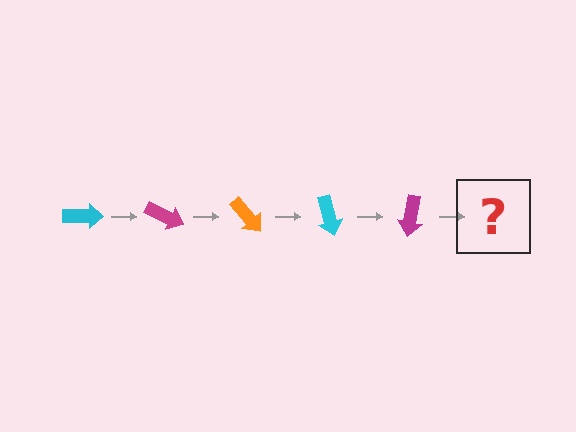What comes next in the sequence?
The next element should be an orange arrow, rotated 125 degrees from the start.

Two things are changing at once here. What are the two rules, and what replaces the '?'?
The two rules are that it rotates 25 degrees each step and the color cycles through cyan, magenta, and orange. The '?' should be an orange arrow, rotated 125 degrees from the start.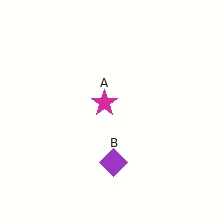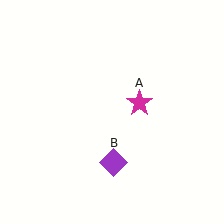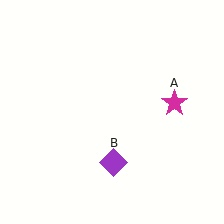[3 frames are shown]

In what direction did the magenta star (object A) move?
The magenta star (object A) moved right.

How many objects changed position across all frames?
1 object changed position: magenta star (object A).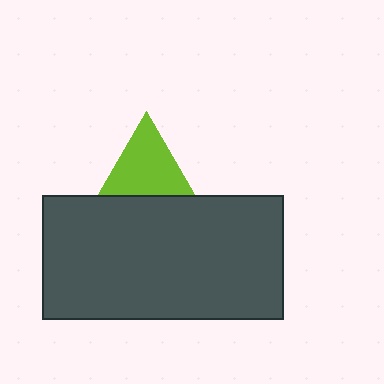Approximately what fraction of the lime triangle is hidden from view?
Roughly 45% of the lime triangle is hidden behind the dark gray rectangle.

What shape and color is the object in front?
The object in front is a dark gray rectangle.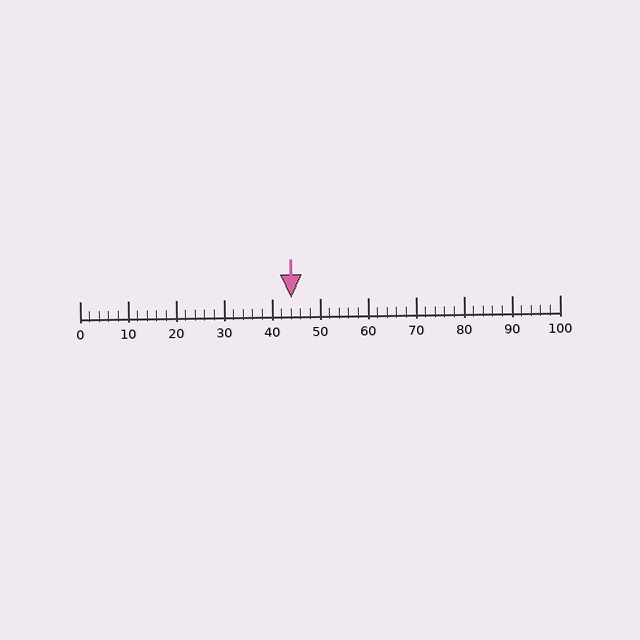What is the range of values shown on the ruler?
The ruler shows values from 0 to 100.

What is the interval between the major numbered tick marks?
The major tick marks are spaced 10 units apart.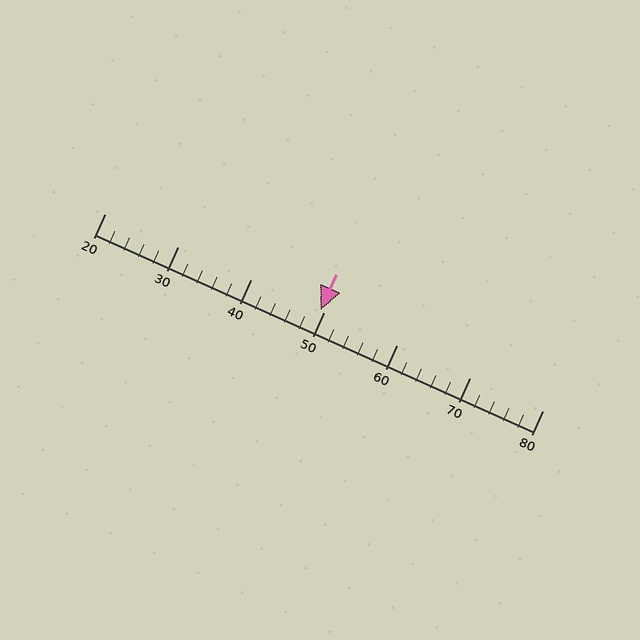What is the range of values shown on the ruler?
The ruler shows values from 20 to 80.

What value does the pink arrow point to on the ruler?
The pink arrow points to approximately 50.